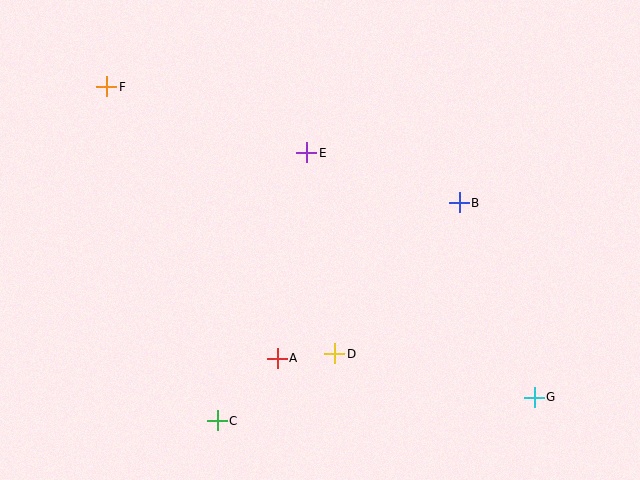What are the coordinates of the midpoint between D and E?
The midpoint between D and E is at (321, 253).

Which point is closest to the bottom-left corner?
Point C is closest to the bottom-left corner.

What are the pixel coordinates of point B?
Point B is at (459, 203).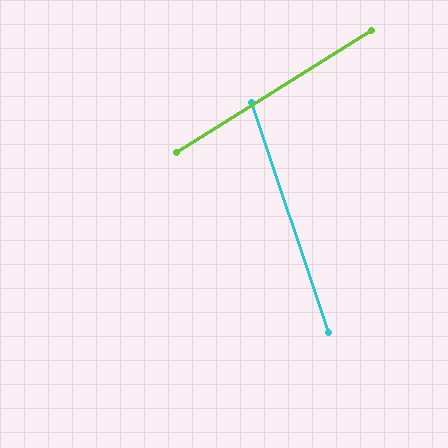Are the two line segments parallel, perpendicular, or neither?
Neither parallel nor perpendicular — they differ by about 76°.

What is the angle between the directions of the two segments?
Approximately 76 degrees.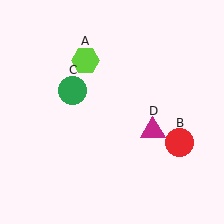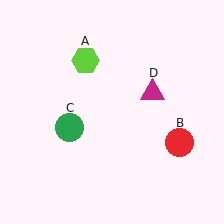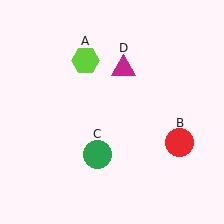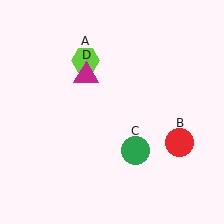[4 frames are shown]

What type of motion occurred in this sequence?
The green circle (object C), magenta triangle (object D) rotated counterclockwise around the center of the scene.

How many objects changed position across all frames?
2 objects changed position: green circle (object C), magenta triangle (object D).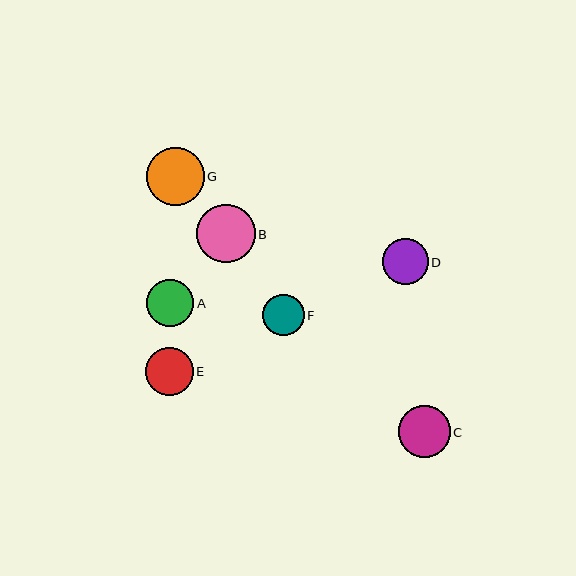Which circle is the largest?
Circle B is the largest with a size of approximately 59 pixels.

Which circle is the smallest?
Circle F is the smallest with a size of approximately 41 pixels.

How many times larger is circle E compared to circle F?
Circle E is approximately 1.1 times the size of circle F.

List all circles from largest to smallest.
From largest to smallest: B, G, C, E, A, D, F.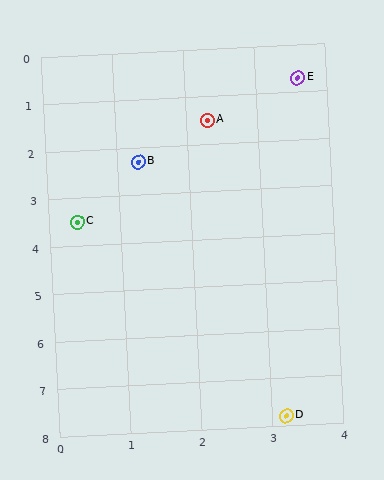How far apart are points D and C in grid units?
Points D and C are about 5.1 grid units apart.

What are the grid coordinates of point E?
Point E is at approximately (3.6, 0.7).